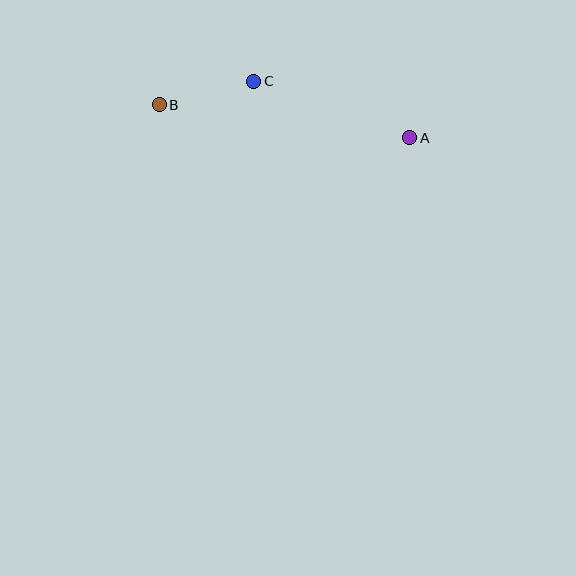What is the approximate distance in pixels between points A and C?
The distance between A and C is approximately 166 pixels.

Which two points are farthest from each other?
Points A and B are farthest from each other.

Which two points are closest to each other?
Points B and C are closest to each other.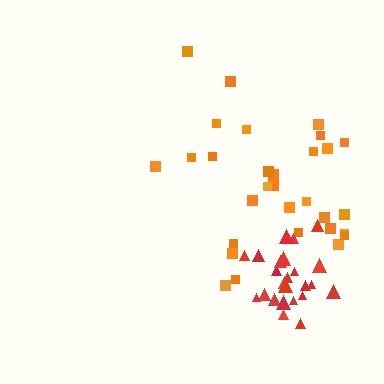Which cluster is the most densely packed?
Red.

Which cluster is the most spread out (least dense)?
Orange.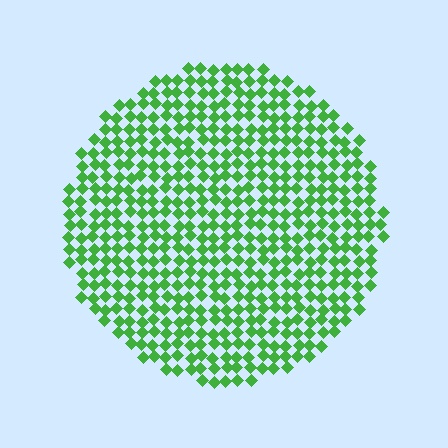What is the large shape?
The large shape is a circle.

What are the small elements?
The small elements are diamonds.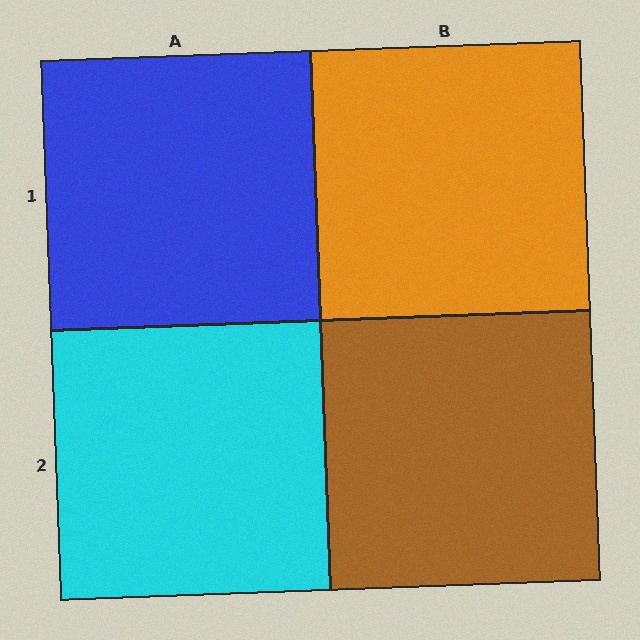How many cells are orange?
1 cell is orange.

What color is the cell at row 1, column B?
Orange.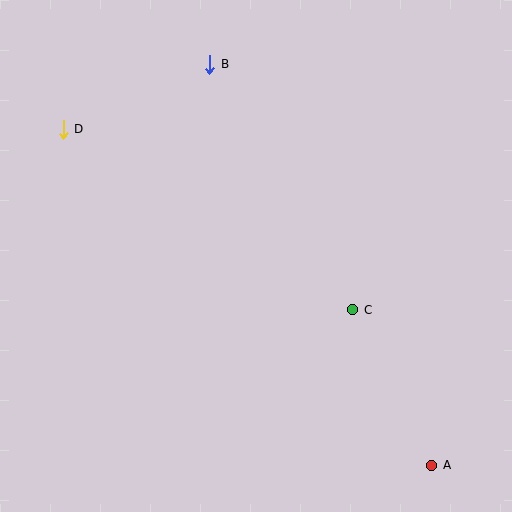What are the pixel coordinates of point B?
Point B is at (210, 64).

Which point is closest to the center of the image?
Point C at (353, 310) is closest to the center.